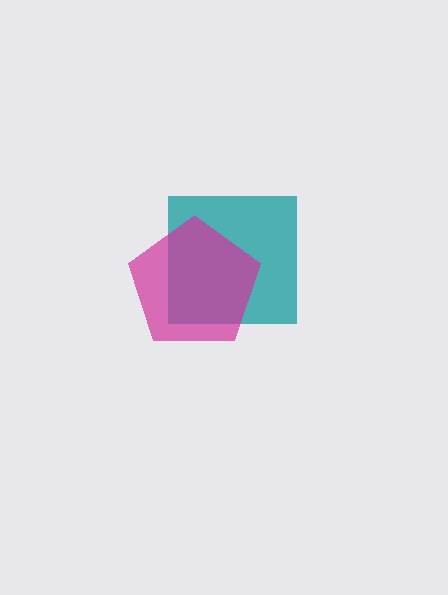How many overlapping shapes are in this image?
There are 2 overlapping shapes in the image.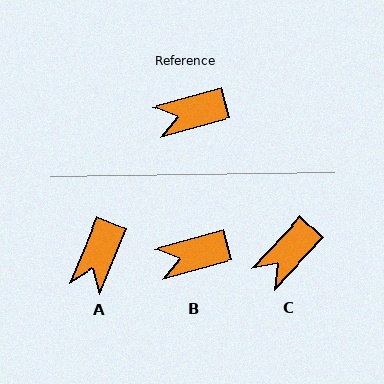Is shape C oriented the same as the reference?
No, it is off by about 31 degrees.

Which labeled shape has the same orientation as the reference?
B.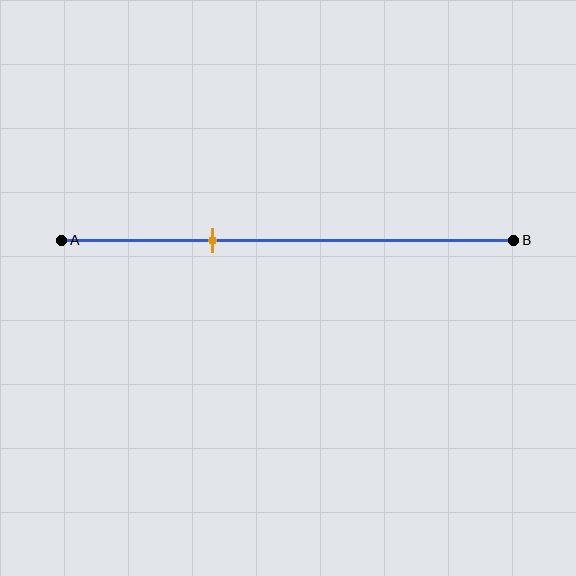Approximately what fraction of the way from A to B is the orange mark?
The orange mark is approximately 35% of the way from A to B.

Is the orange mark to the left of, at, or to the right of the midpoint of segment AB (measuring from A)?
The orange mark is to the left of the midpoint of segment AB.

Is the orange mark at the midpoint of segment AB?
No, the mark is at about 35% from A, not at the 50% midpoint.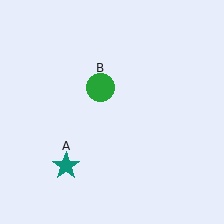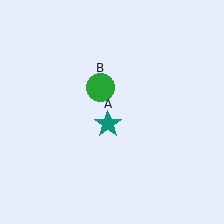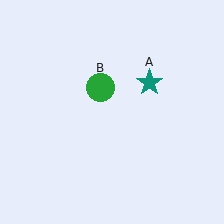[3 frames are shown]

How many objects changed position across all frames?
1 object changed position: teal star (object A).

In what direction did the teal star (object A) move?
The teal star (object A) moved up and to the right.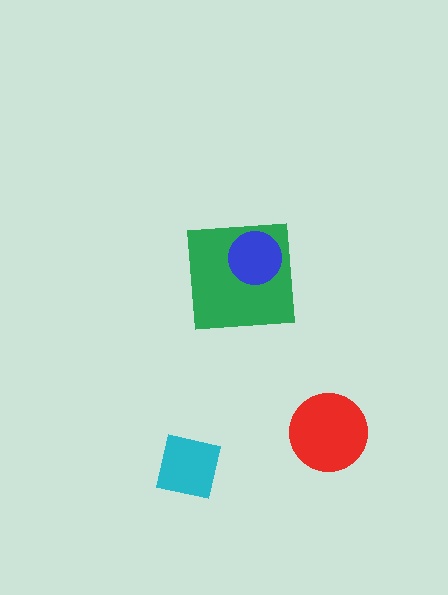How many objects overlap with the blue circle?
1 object overlaps with the blue circle.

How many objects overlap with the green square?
1 object overlaps with the green square.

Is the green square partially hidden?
Yes, it is partially covered by another shape.